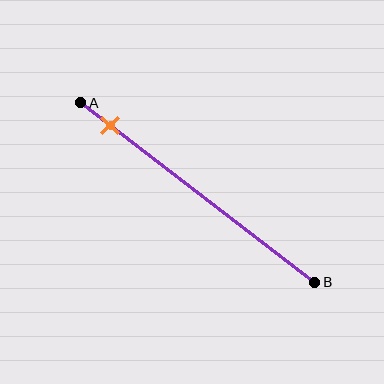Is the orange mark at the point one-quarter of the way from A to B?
No, the mark is at about 15% from A, not at the 25% one-quarter point.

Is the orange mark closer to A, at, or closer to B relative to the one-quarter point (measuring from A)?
The orange mark is closer to point A than the one-quarter point of segment AB.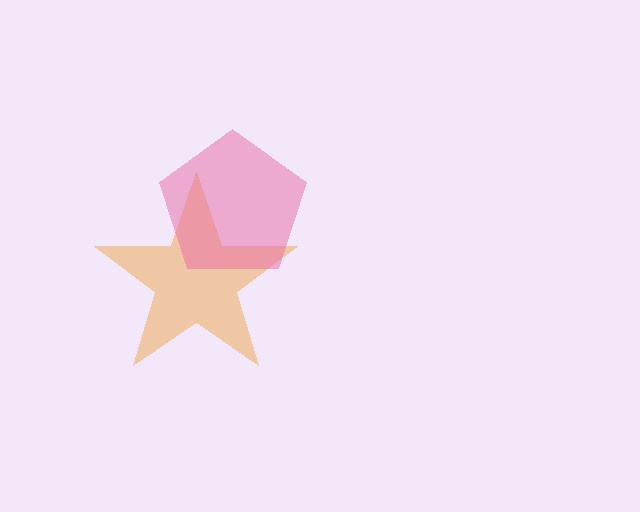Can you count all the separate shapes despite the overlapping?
Yes, there are 2 separate shapes.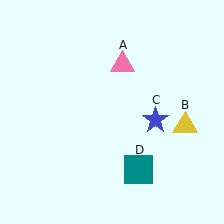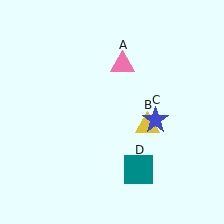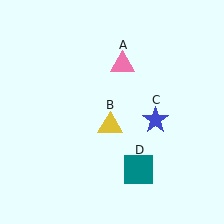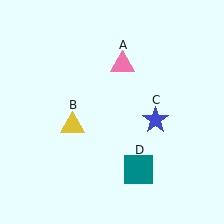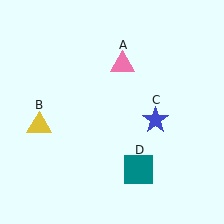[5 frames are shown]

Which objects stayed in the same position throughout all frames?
Pink triangle (object A) and blue star (object C) and teal square (object D) remained stationary.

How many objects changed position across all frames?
1 object changed position: yellow triangle (object B).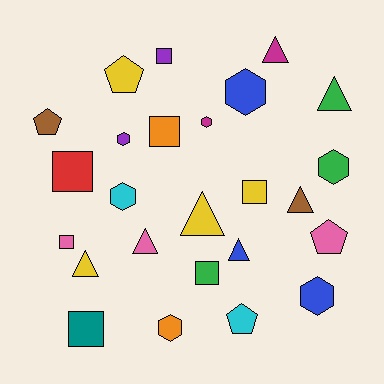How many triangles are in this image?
There are 7 triangles.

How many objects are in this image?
There are 25 objects.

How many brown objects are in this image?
There are 2 brown objects.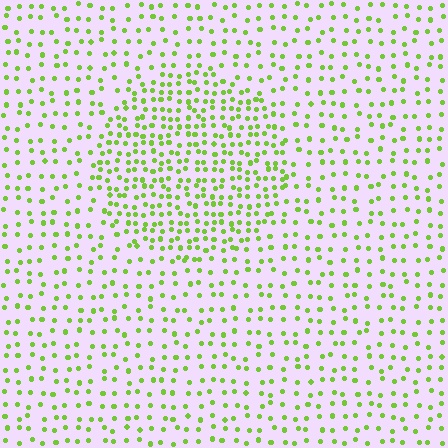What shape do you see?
I see a circle.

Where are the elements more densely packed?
The elements are more densely packed inside the circle boundary.